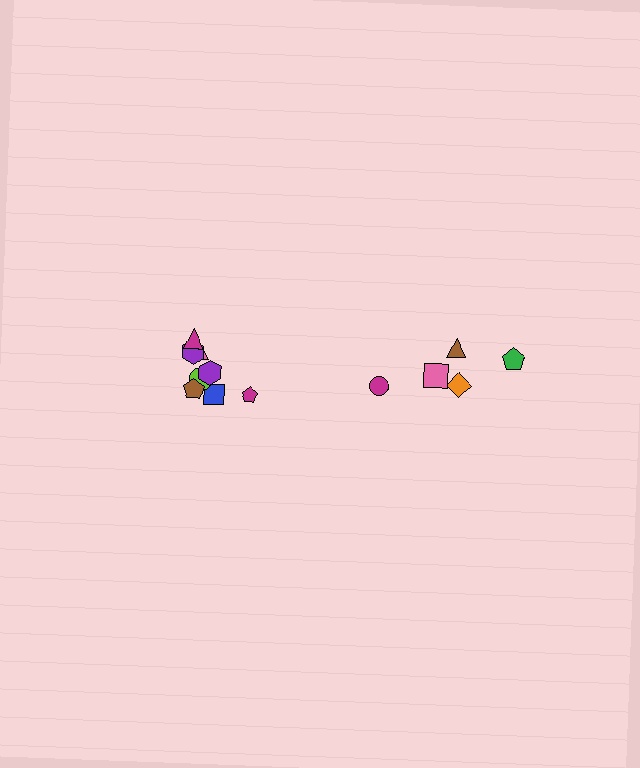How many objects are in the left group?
There are 8 objects.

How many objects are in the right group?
There are 5 objects.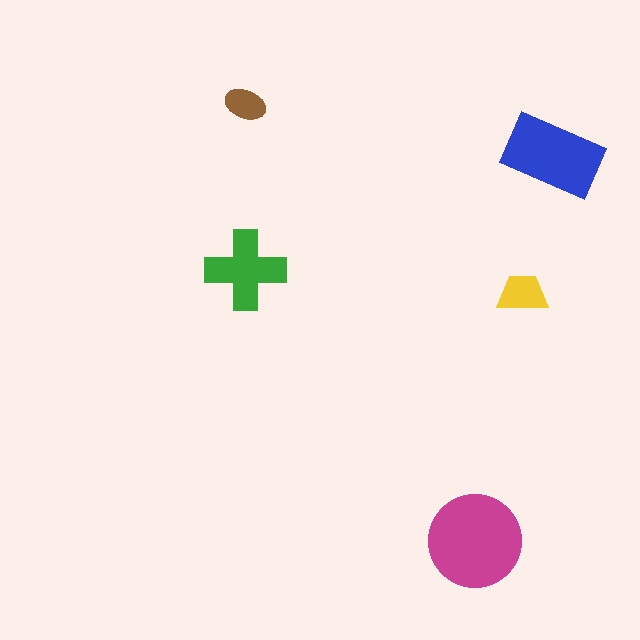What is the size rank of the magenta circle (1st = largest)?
1st.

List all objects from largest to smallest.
The magenta circle, the blue rectangle, the green cross, the yellow trapezoid, the brown ellipse.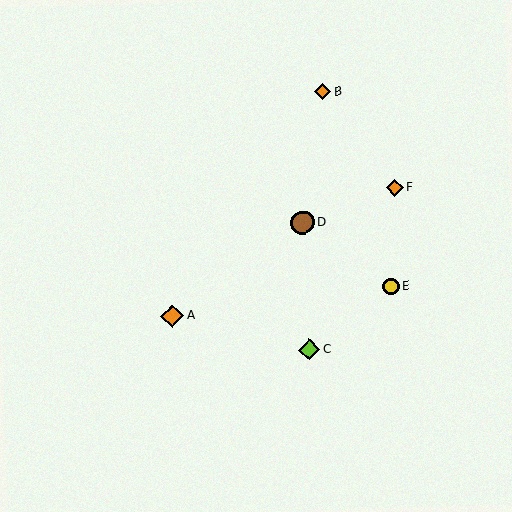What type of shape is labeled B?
Shape B is an orange diamond.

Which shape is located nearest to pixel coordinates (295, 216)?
The brown circle (labeled D) at (302, 222) is nearest to that location.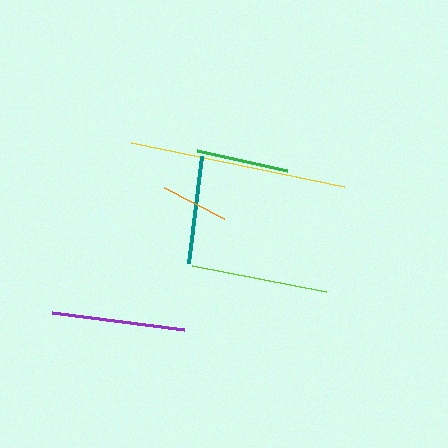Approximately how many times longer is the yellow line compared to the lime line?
The yellow line is approximately 1.6 times the length of the lime line.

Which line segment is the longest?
The yellow line is the longest at approximately 217 pixels.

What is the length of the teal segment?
The teal segment is approximately 107 pixels long.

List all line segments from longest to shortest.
From longest to shortest: yellow, lime, purple, teal, green, orange.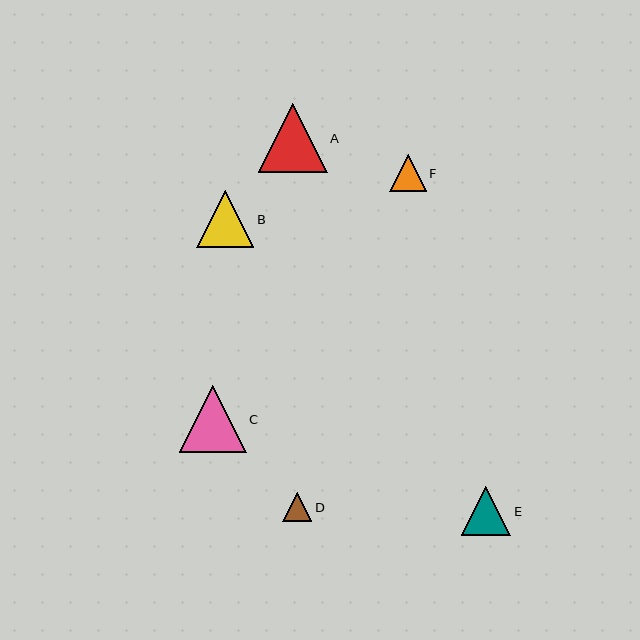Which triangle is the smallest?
Triangle D is the smallest with a size of approximately 29 pixels.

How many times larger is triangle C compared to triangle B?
Triangle C is approximately 1.2 times the size of triangle B.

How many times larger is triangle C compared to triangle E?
Triangle C is approximately 1.4 times the size of triangle E.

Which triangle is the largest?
Triangle A is the largest with a size of approximately 69 pixels.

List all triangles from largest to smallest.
From largest to smallest: A, C, B, E, F, D.